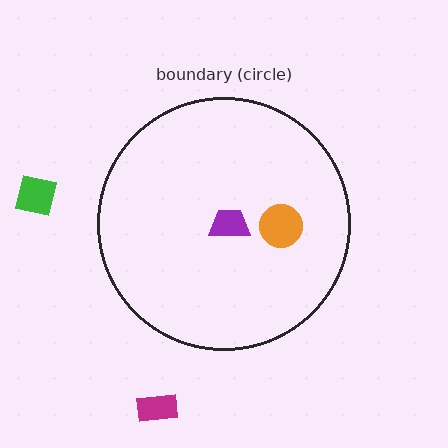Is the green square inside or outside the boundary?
Outside.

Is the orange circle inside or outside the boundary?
Inside.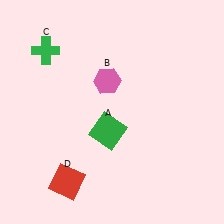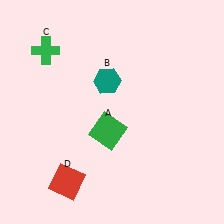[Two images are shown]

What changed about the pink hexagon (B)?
In Image 1, B is pink. In Image 2, it changed to teal.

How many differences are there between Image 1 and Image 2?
There is 1 difference between the two images.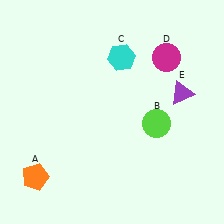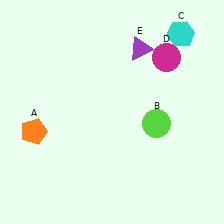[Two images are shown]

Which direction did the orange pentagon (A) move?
The orange pentagon (A) moved up.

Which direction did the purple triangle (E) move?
The purple triangle (E) moved up.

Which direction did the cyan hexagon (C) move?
The cyan hexagon (C) moved right.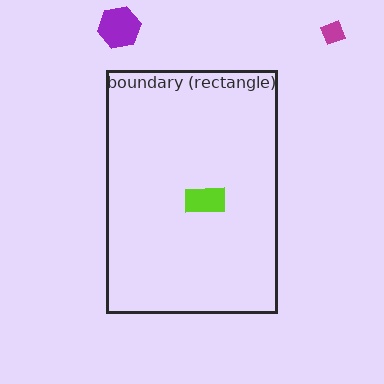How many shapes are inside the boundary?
1 inside, 2 outside.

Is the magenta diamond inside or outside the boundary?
Outside.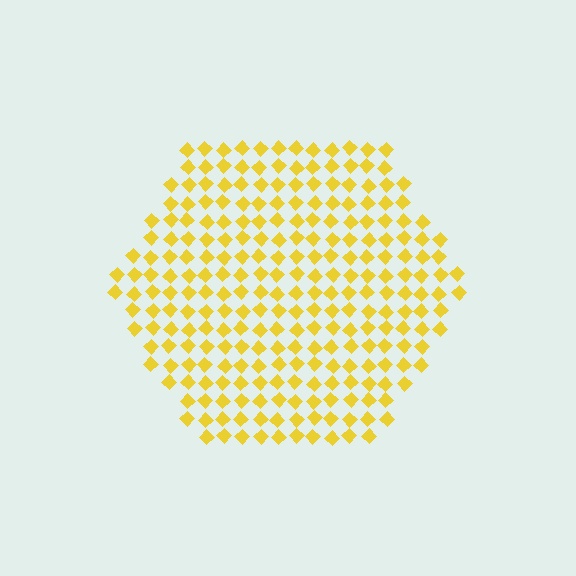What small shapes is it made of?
It is made of small diamonds.